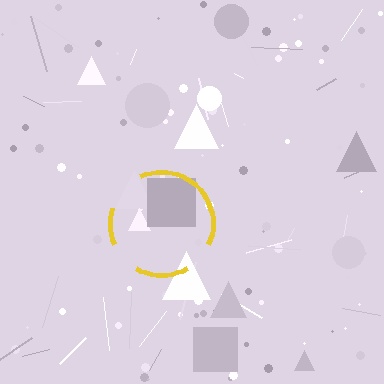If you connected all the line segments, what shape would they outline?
They would outline a circle.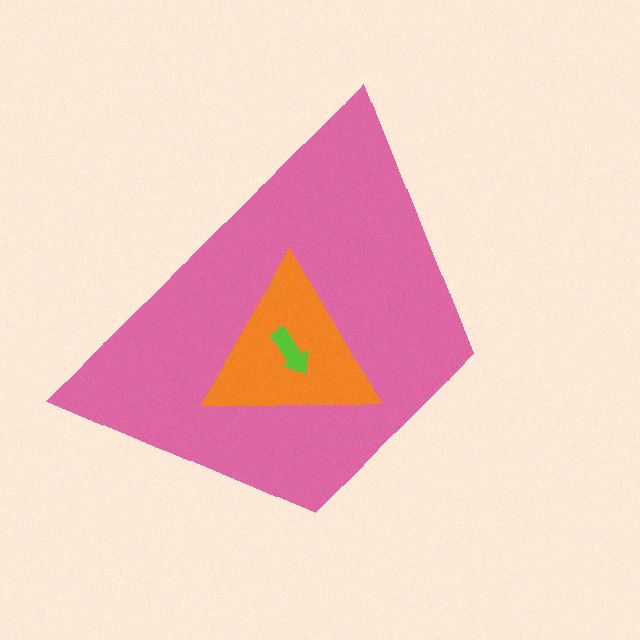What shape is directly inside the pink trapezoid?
The orange triangle.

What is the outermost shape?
The pink trapezoid.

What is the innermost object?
The lime arrow.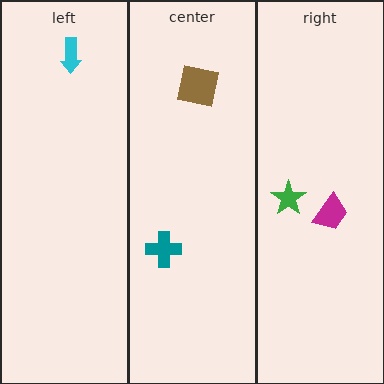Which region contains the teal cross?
The center region.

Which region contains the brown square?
The center region.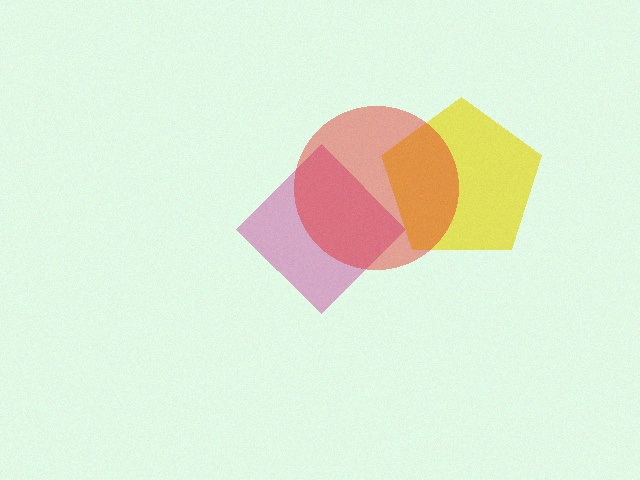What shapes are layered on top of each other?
The layered shapes are: a magenta diamond, a yellow pentagon, a red circle.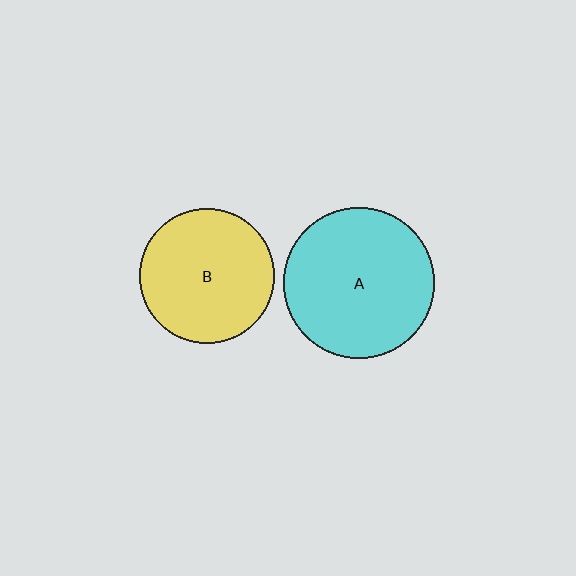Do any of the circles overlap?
No, none of the circles overlap.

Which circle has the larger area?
Circle A (cyan).